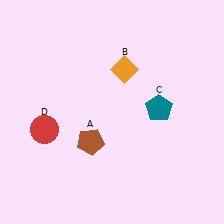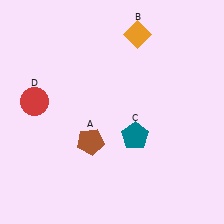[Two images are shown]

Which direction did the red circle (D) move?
The red circle (D) moved up.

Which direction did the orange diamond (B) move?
The orange diamond (B) moved up.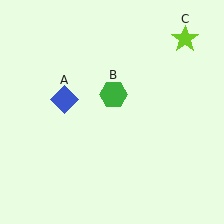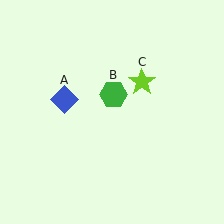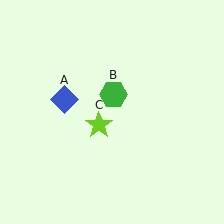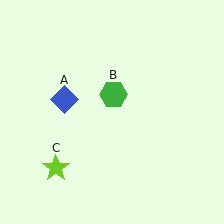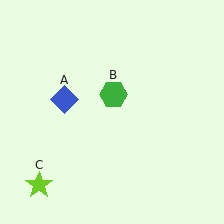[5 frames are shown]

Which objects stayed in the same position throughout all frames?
Blue diamond (object A) and green hexagon (object B) remained stationary.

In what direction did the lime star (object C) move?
The lime star (object C) moved down and to the left.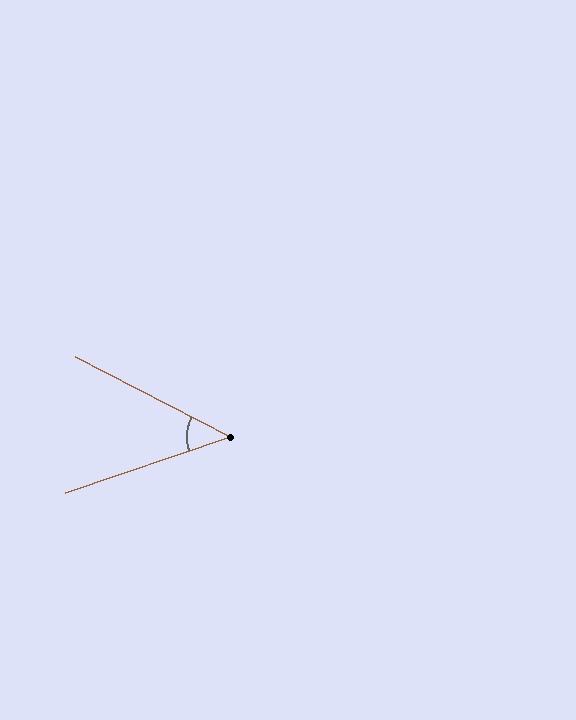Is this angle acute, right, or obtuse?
It is acute.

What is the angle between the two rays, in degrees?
Approximately 46 degrees.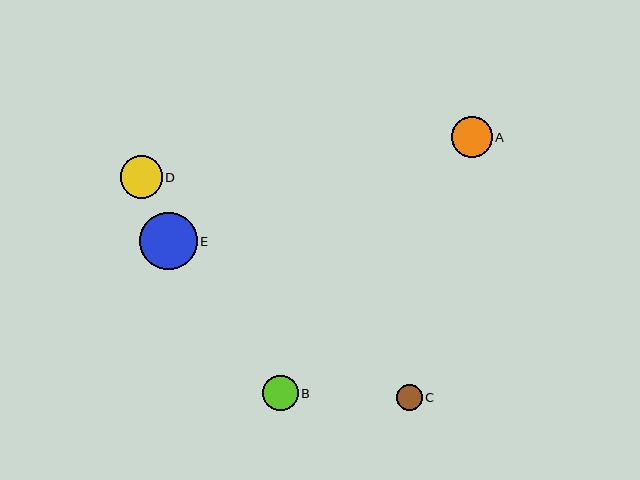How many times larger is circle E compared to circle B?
Circle E is approximately 1.6 times the size of circle B.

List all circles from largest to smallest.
From largest to smallest: E, D, A, B, C.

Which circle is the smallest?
Circle C is the smallest with a size of approximately 26 pixels.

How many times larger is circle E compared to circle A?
Circle E is approximately 1.4 times the size of circle A.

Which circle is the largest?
Circle E is the largest with a size of approximately 57 pixels.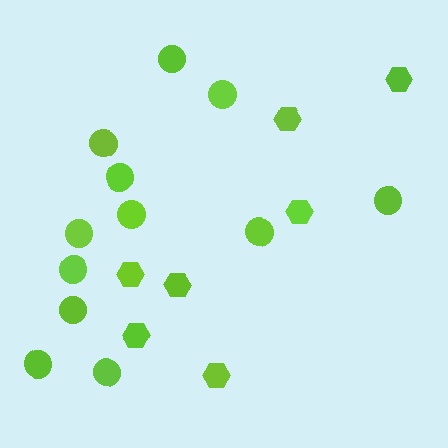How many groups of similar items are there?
There are 2 groups: one group of circles (12) and one group of hexagons (7).